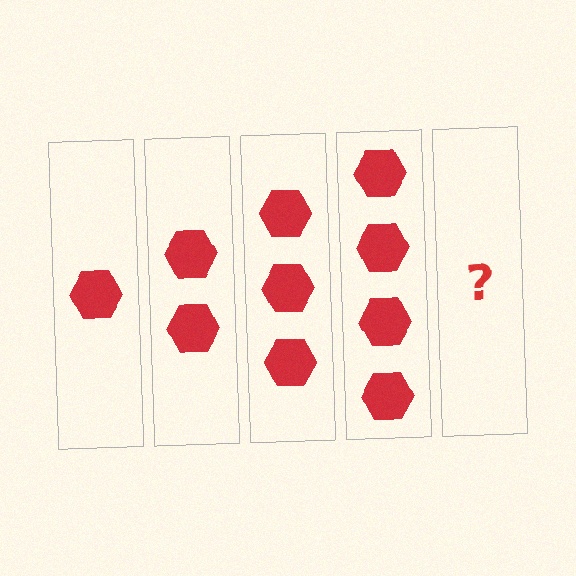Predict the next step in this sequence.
The next step is 5 hexagons.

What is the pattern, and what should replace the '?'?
The pattern is that each step adds one more hexagon. The '?' should be 5 hexagons.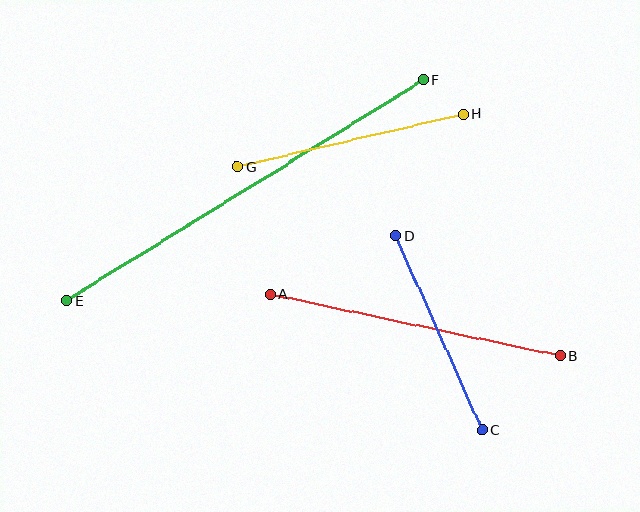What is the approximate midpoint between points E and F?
The midpoint is at approximately (245, 191) pixels.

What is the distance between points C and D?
The distance is approximately 213 pixels.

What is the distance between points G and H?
The distance is approximately 232 pixels.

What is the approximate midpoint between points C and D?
The midpoint is at approximately (439, 333) pixels.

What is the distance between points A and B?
The distance is approximately 297 pixels.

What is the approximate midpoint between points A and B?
The midpoint is at approximately (415, 325) pixels.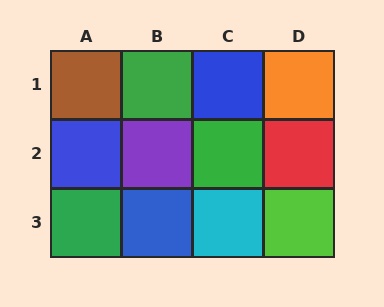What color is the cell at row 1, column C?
Blue.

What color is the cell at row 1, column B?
Green.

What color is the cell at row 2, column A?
Blue.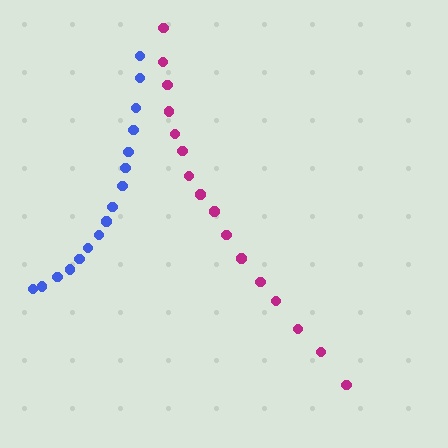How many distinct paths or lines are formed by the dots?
There are 2 distinct paths.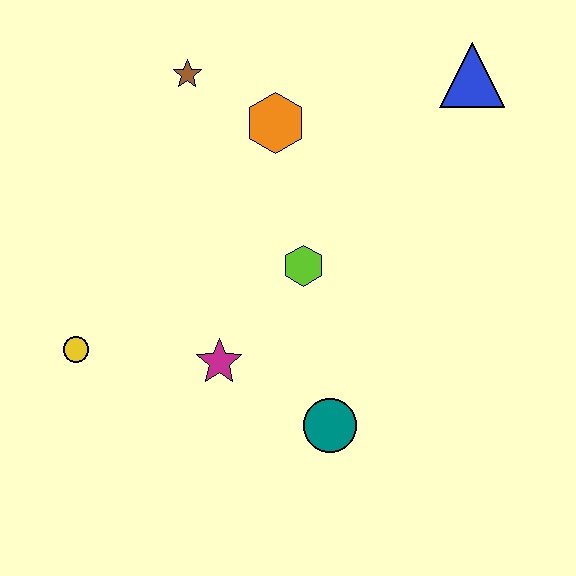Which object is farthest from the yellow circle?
The blue triangle is farthest from the yellow circle.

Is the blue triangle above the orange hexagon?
Yes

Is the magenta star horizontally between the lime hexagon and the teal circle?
No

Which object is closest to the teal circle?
The magenta star is closest to the teal circle.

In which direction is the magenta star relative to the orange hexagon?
The magenta star is below the orange hexagon.